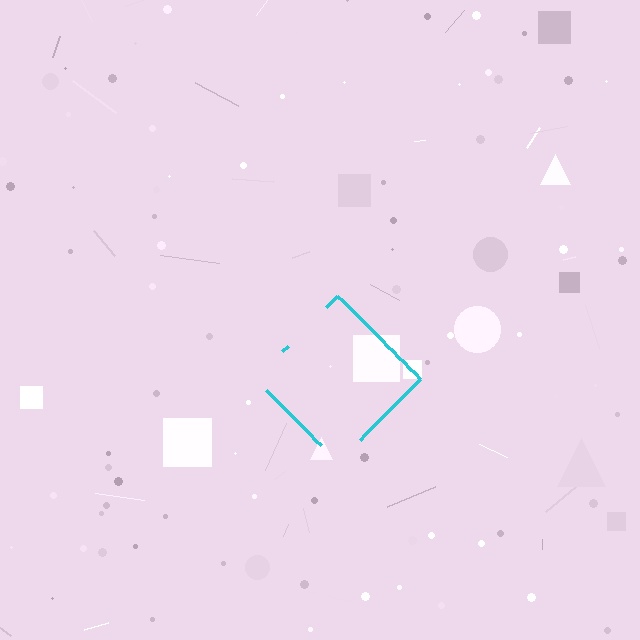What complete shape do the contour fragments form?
The contour fragments form a diamond.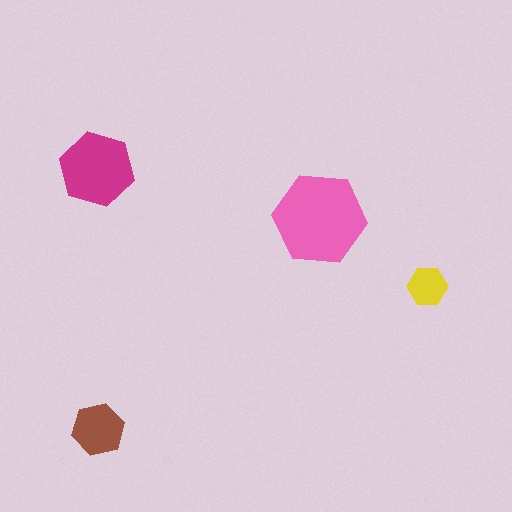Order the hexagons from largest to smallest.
the pink one, the magenta one, the brown one, the yellow one.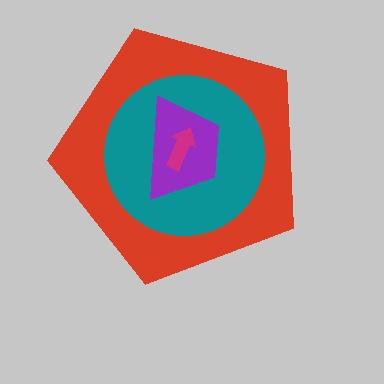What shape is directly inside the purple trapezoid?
The magenta arrow.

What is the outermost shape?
The red pentagon.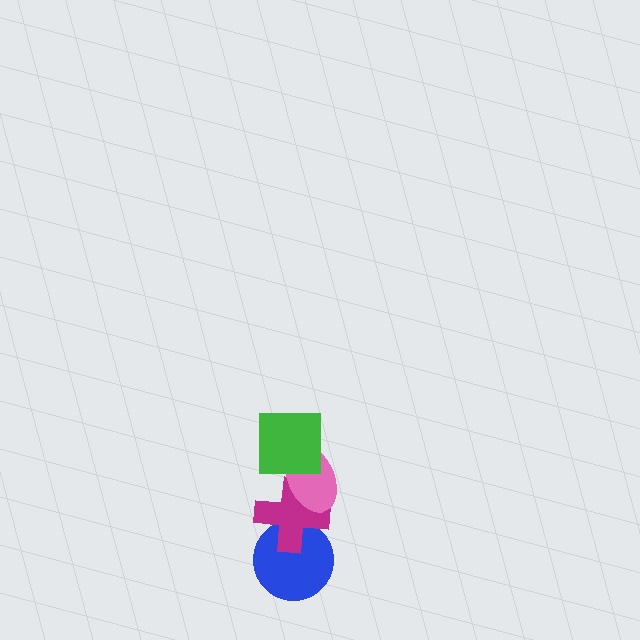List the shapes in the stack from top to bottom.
From top to bottom: the green square, the pink ellipse, the magenta cross, the blue circle.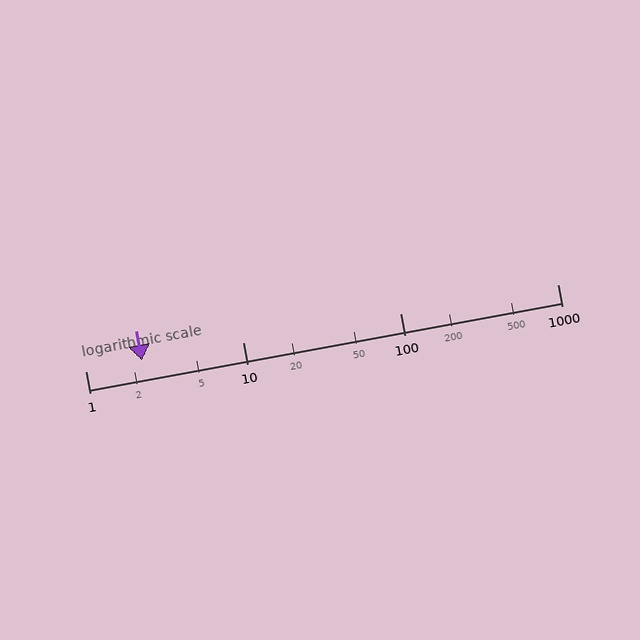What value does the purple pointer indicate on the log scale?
The pointer indicates approximately 2.3.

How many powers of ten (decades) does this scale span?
The scale spans 3 decades, from 1 to 1000.